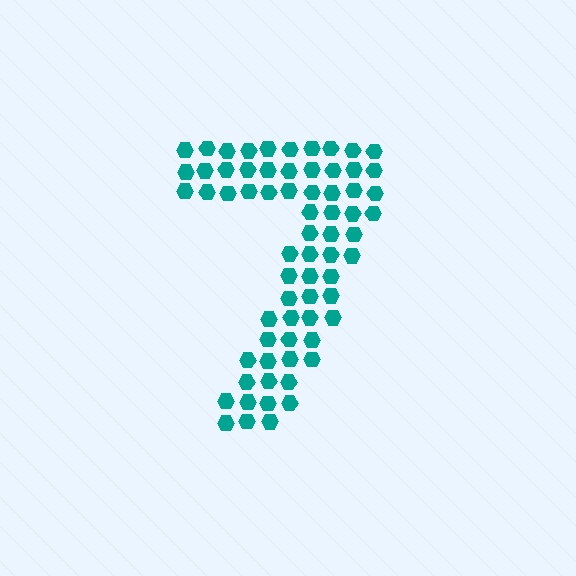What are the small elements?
The small elements are hexagons.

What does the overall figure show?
The overall figure shows the digit 7.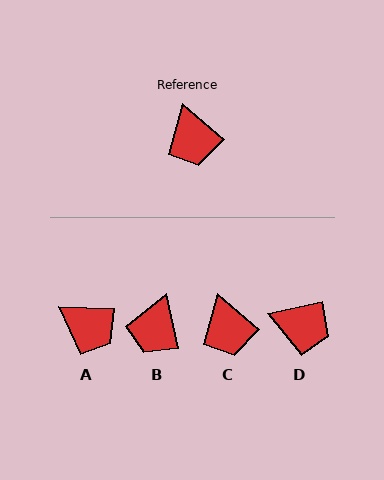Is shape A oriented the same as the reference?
No, it is off by about 39 degrees.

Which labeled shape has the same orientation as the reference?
C.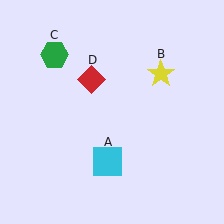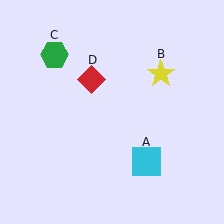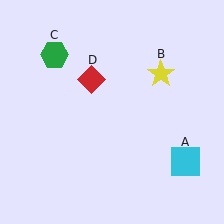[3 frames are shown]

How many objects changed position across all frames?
1 object changed position: cyan square (object A).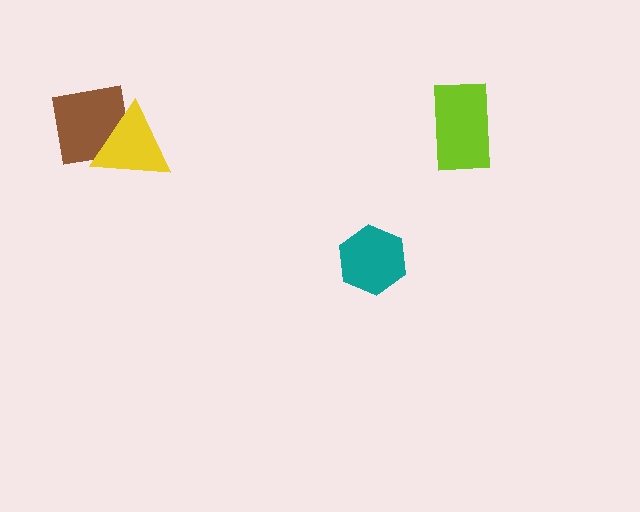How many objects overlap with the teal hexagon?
0 objects overlap with the teal hexagon.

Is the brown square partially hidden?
Yes, it is partially covered by another shape.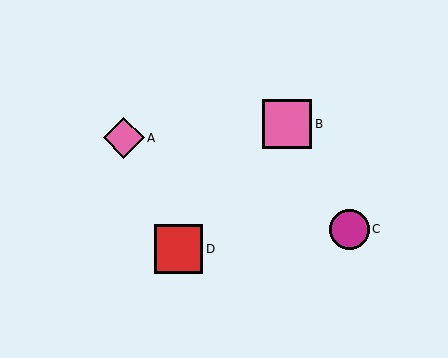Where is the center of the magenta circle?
The center of the magenta circle is at (349, 229).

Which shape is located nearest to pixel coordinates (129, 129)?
The pink diamond (labeled A) at (124, 138) is nearest to that location.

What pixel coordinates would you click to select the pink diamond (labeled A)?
Click at (124, 138) to select the pink diamond A.